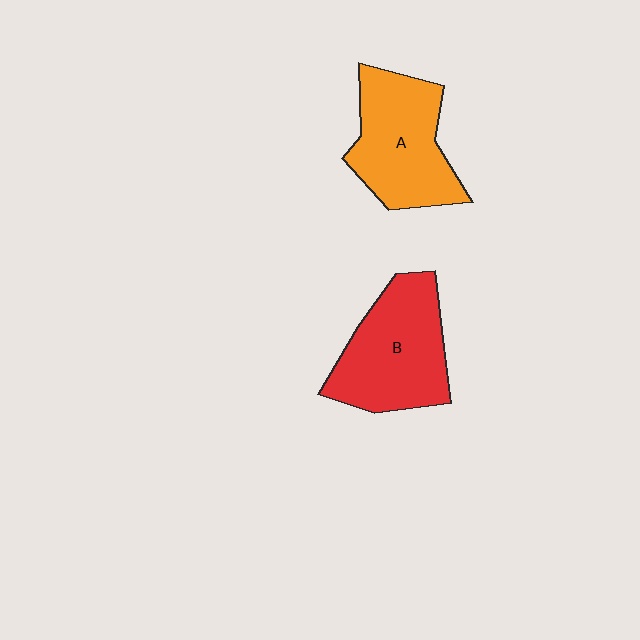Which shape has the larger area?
Shape B (red).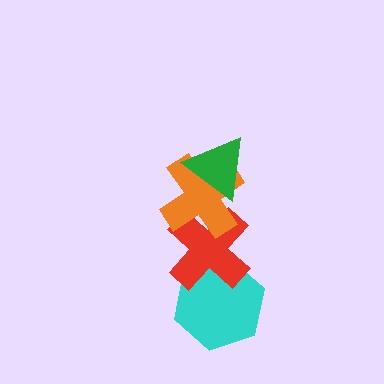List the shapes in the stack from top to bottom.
From top to bottom: the green triangle, the orange cross, the red cross, the cyan hexagon.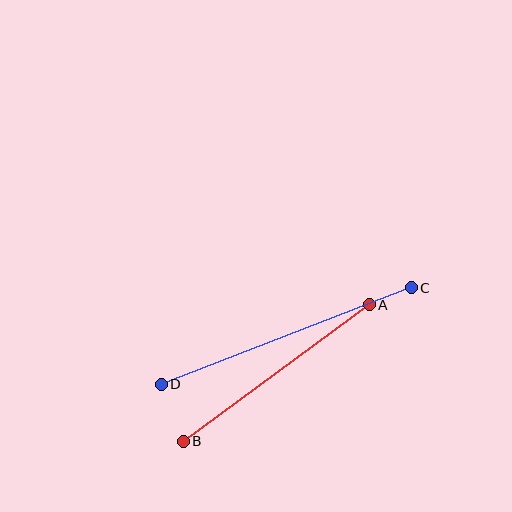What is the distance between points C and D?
The distance is approximately 268 pixels.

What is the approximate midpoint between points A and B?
The midpoint is at approximately (276, 373) pixels.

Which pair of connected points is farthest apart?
Points C and D are farthest apart.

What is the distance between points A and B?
The distance is approximately 231 pixels.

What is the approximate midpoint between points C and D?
The midpoint is at approximately (286, 336) pixels.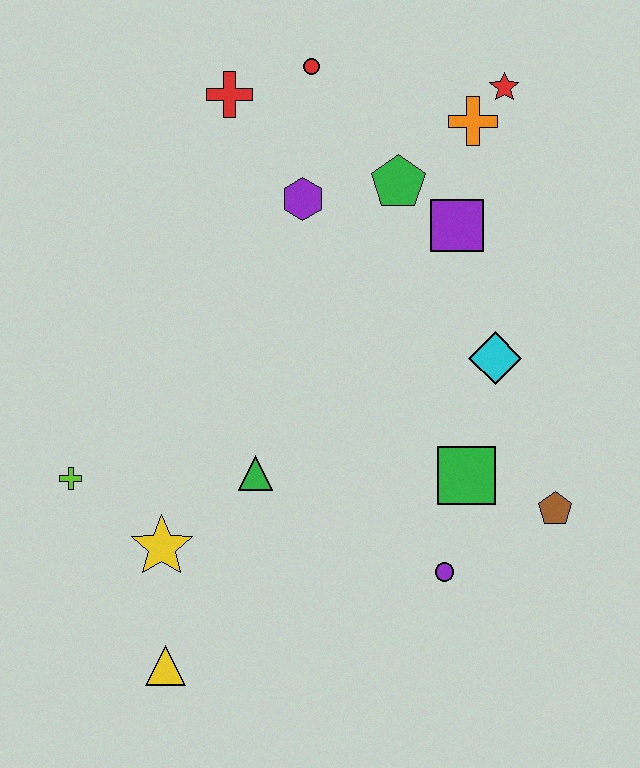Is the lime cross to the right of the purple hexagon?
No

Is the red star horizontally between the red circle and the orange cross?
No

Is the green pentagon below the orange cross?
Yes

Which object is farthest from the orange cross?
The yellow triangle is farthest from the orange cross.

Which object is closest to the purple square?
The green pentagon is closest to the purple square.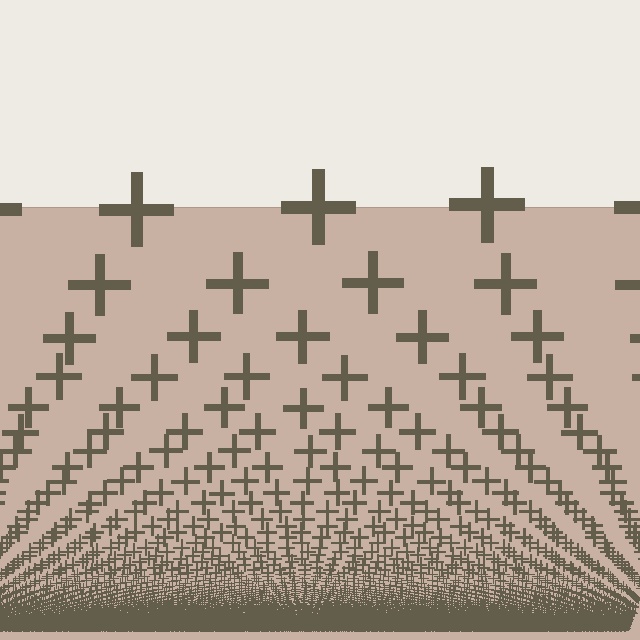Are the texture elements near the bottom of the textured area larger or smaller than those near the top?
Smaller. The gradient is inverted — elements near the bottom are smaller and denser.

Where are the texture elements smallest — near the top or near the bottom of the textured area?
Near the bottom.